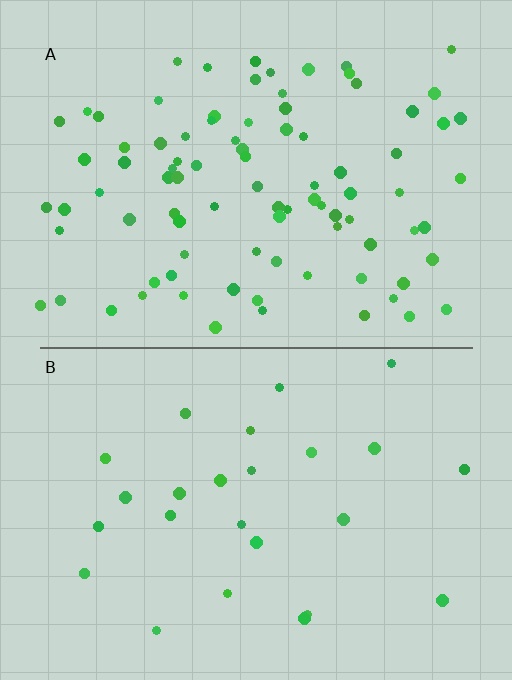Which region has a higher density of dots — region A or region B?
A (the top).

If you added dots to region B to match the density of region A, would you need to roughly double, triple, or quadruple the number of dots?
Approximately quadruple.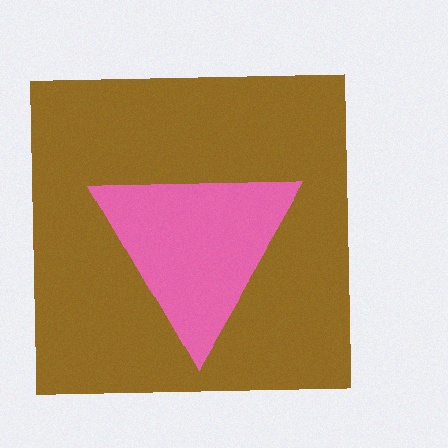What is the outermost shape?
The brown square.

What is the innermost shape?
The pink triangle.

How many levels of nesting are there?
2.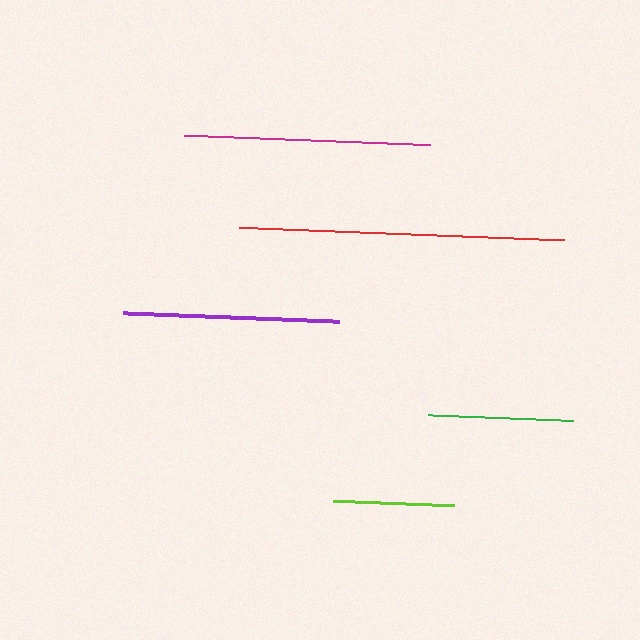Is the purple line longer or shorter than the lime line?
The purple line is longer than the lime line.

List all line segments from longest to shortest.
From longest to shortest: red, magenta, purple, green, lime.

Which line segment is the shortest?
The lime line is the shortest at approximately 120 pixels.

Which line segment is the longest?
The red line is the longest at approximately 326 pixels.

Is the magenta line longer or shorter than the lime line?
The magenta line is longer than the lime line.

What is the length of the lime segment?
The lime segment is approximately 120 pixels long.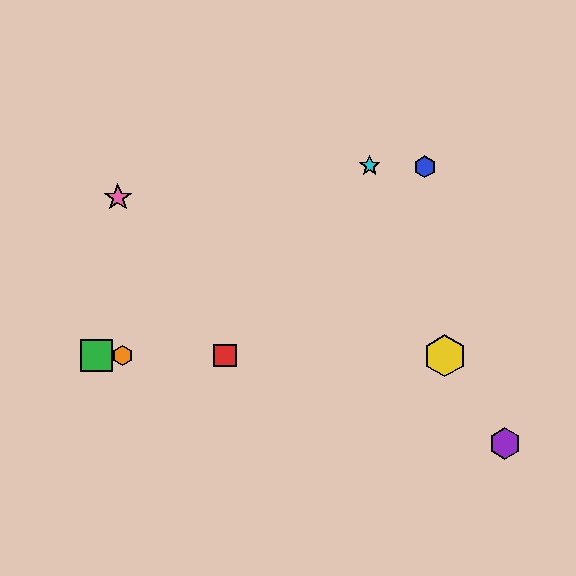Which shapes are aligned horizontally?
The red square, the green square, the yellow hexagon, the orange hexagon are aligned horizontally.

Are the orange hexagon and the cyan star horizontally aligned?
No, the orange hexagon is at y≈356 and the cyan star is at y≈166.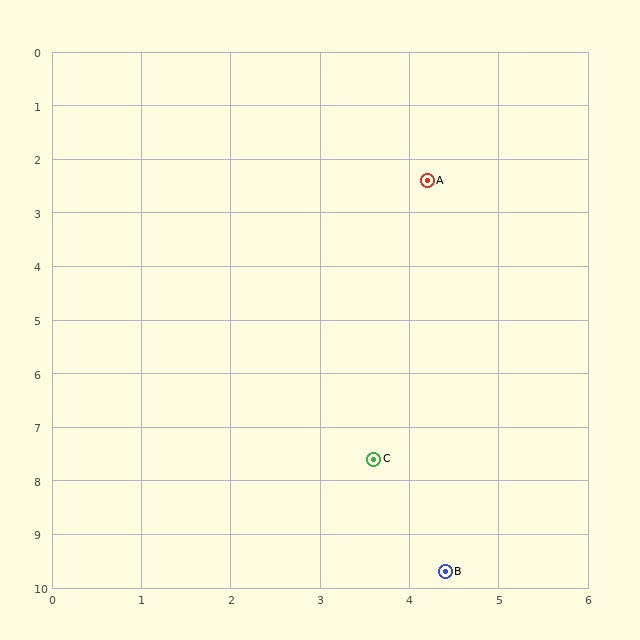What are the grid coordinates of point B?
Point B is at approximately (4.4, 9.7).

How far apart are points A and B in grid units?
Points A and B are about 7.3 grid units apart.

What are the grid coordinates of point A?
Point A is at approximately (4.2, 2.4).